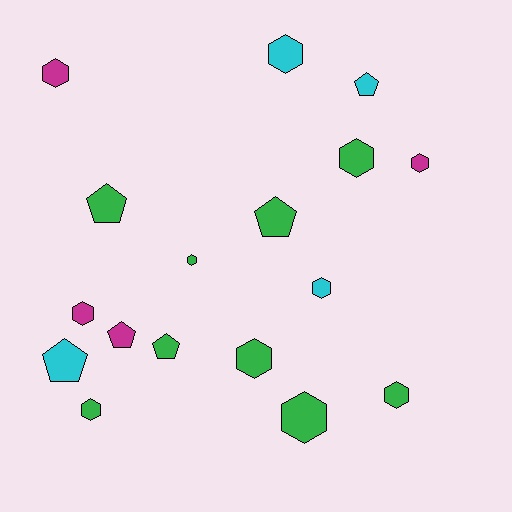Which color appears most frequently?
Green, with 9 objects.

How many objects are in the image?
There are 17 objects.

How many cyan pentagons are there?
There are 2 cyan pentagons.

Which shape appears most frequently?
Hexagon, with 11 objects.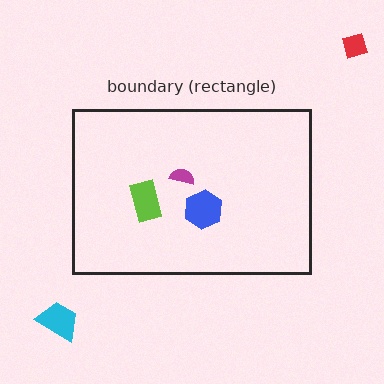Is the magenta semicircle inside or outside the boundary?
Inside.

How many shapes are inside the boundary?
3 inside, 2 outside.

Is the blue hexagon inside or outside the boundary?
Inside.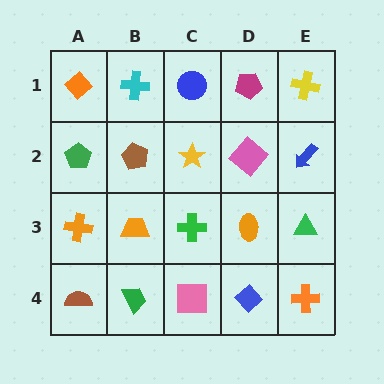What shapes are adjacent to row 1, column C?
A yellow star (row 2, column C), a cyan cross (row 1, column B), a magenta pentagon (row 1, column D).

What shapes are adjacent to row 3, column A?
A green pentagon (row 2, column A), a brown semicircle (row 4, column A), an orange trapezoid (row 3, column B).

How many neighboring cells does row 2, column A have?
3.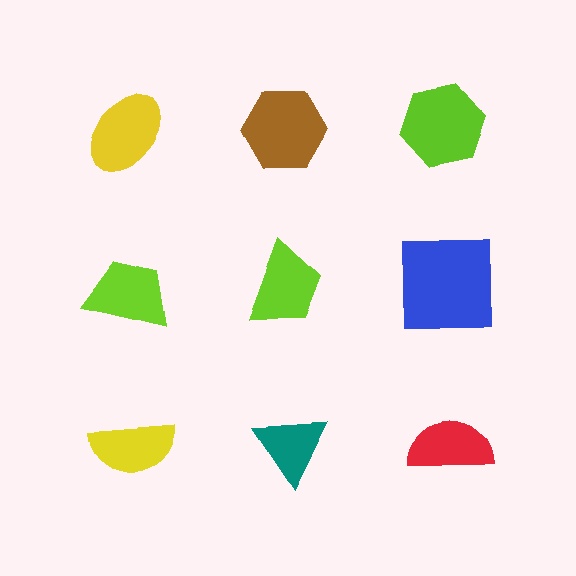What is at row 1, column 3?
A lime hexagon.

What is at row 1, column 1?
A yellow ellipse.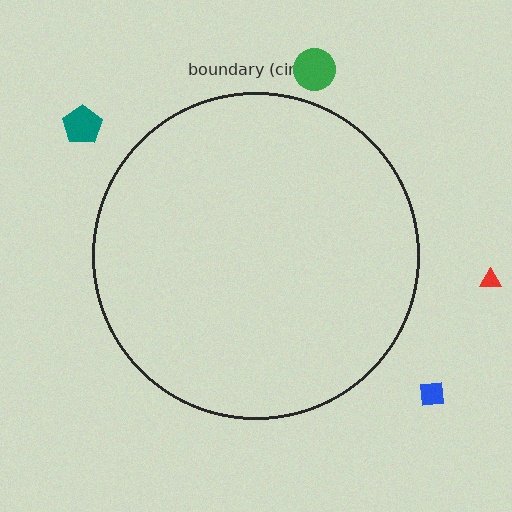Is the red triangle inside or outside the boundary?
Outside.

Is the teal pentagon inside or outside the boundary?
Outside.